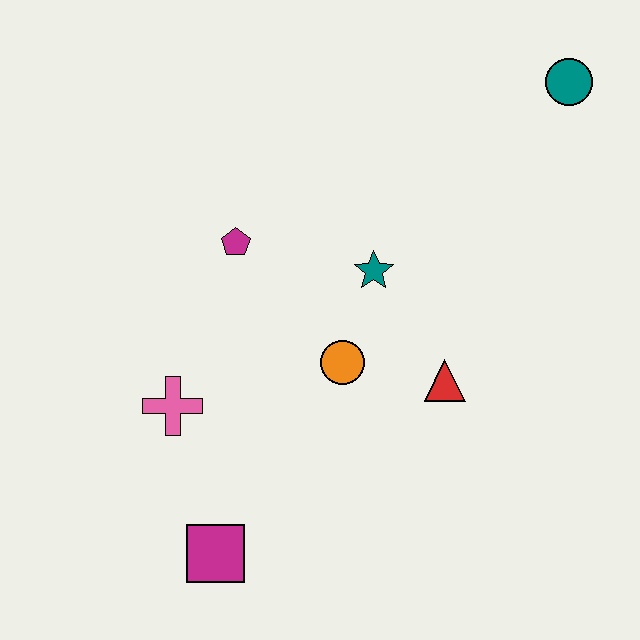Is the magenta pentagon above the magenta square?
Yes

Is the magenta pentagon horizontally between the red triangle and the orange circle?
No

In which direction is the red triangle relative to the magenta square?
The red triangle is to the right of the magenta square.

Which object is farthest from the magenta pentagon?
The teal circle is farthest from the magenta pentagon.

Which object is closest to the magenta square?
The pink cross is closest to the magenta square.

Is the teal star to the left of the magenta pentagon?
No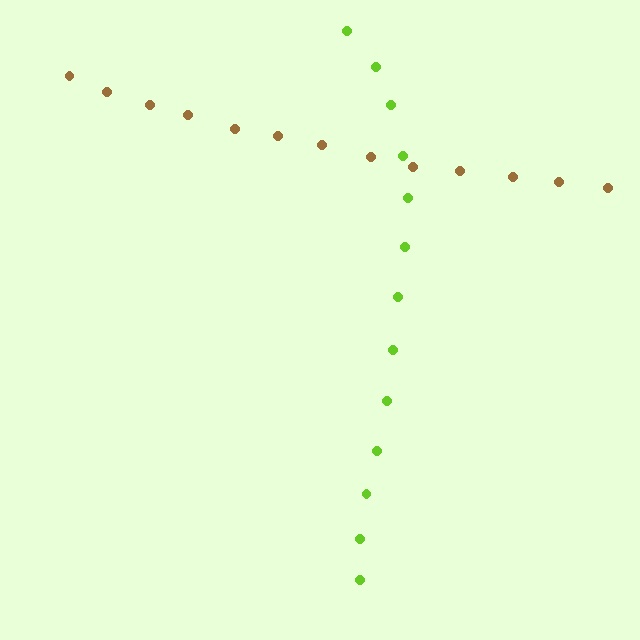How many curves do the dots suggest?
There are 2 distinct paths.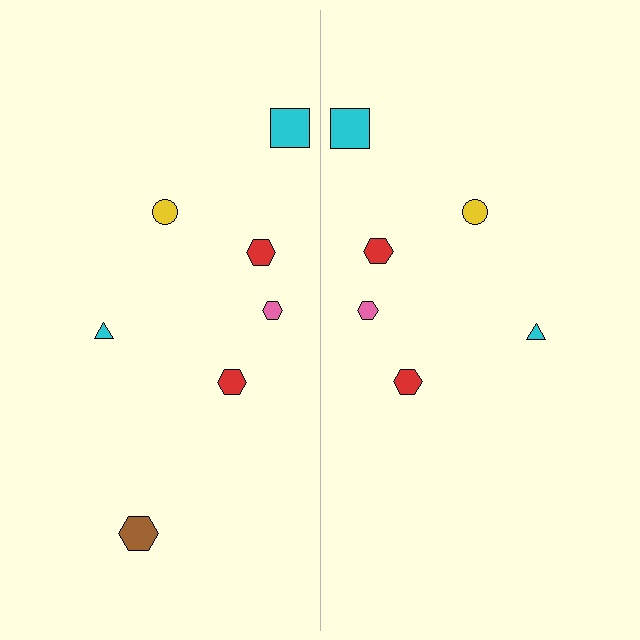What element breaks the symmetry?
A brown hexagon is missing from the right side.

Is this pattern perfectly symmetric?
No, the pattern is not perfectly symmetric. A brown hexagon is missing from the right side.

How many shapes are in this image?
There are 13 shapes in this image.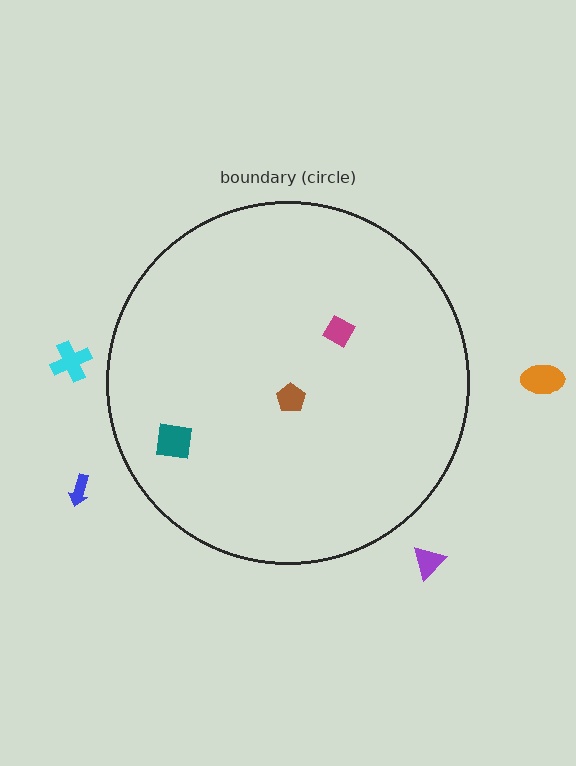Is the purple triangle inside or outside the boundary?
Outside.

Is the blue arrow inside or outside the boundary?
Outside.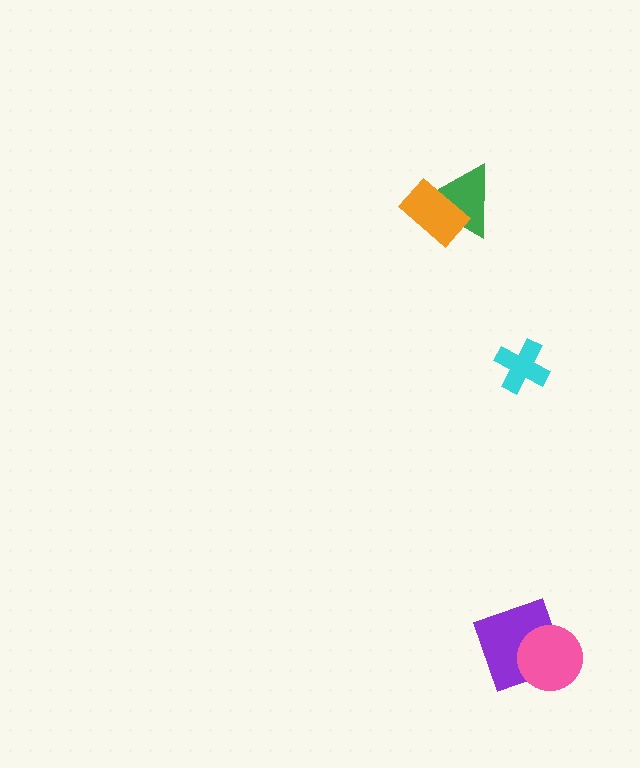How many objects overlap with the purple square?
1 object overlaps with the purple square.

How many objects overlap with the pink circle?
1 object overlaps with the pink circle.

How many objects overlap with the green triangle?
1 object overlaps with the green triangle.